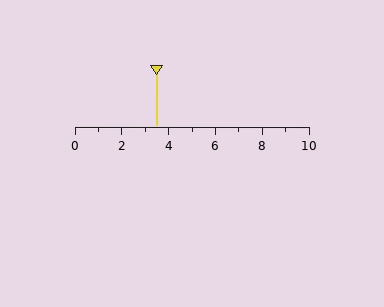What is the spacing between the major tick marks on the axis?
The major ticks are spaced 2 apart.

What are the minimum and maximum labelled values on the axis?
The axis runs from 0 to 10.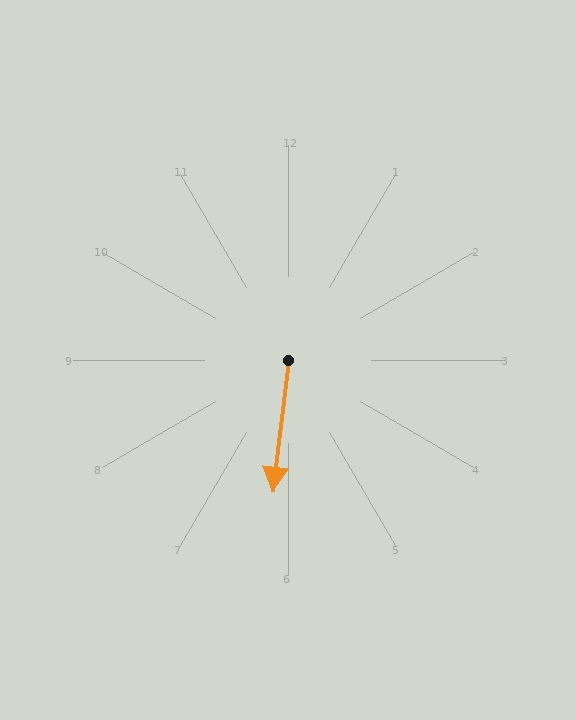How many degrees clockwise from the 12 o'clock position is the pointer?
Approximately 187 degrees.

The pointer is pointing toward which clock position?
Roughly 6 o'clock.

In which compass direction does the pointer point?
South.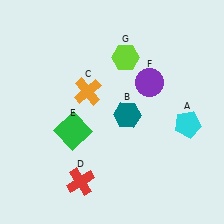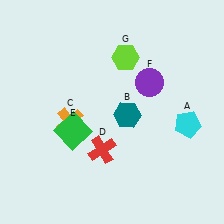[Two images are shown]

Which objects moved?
The objects that moved are: the orange cross (C), the red cross (D).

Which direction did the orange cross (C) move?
The orange cross (C) moved down.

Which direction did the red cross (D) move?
The red cross (D) moved up.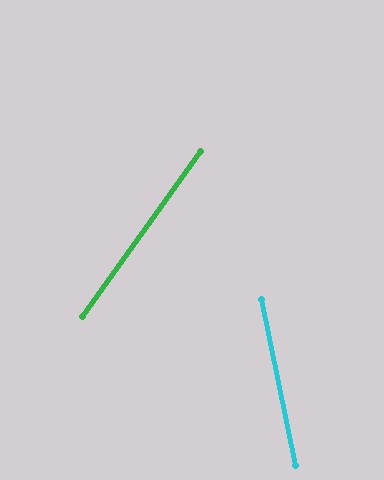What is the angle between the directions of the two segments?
Approximately 47 degrees.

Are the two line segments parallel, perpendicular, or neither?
Neither parallel nor perpendicular — they differ by about 47°.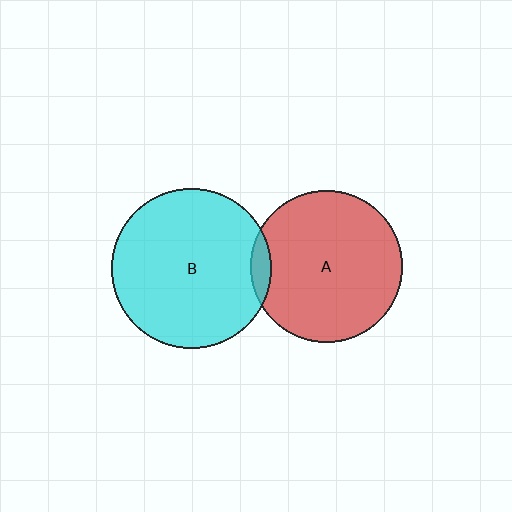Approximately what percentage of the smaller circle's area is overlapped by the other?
Approximately 5%.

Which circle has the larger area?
Circle B (cyan).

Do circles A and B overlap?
Yes.